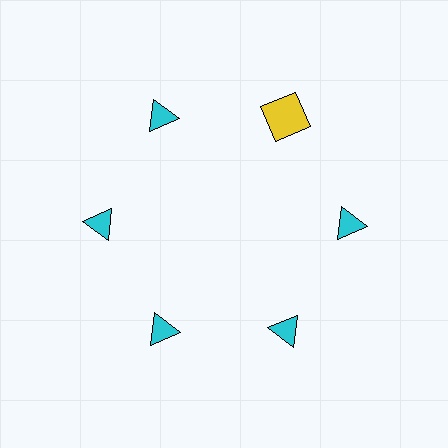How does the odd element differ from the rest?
It differs in both color (yellow instead of cyan) and shape (square instead of triangle).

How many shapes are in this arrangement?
There are 6 shapes arranged in a ring pattern.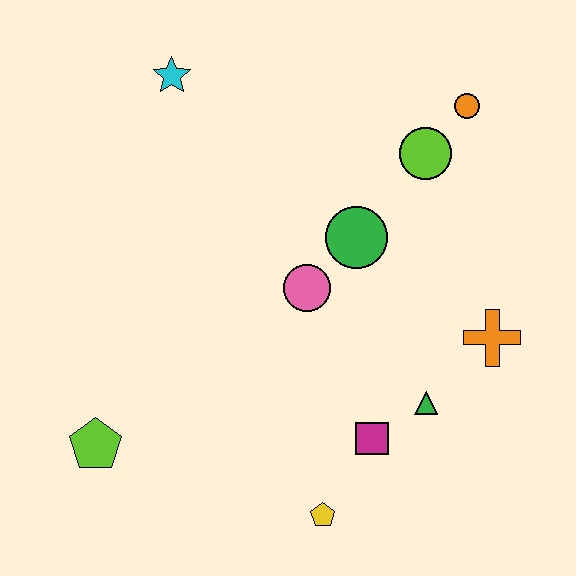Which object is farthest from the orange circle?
The lime pentagon is farthest from the orange circle.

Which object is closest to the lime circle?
The orange circle is closest to the lime circle.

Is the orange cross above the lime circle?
No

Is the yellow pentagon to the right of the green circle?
No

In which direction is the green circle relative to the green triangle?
The green circle is above the green triangle.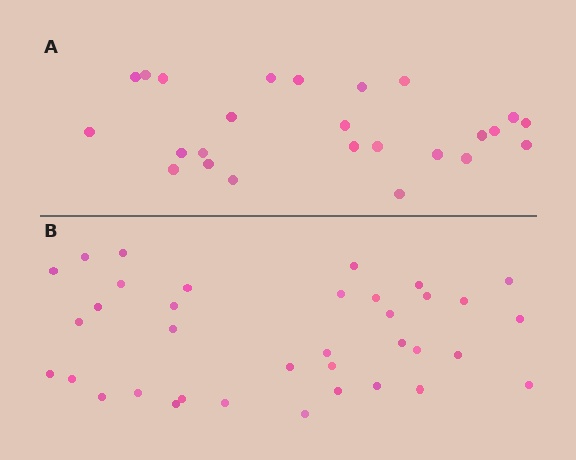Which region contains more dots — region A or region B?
Region B (the bottom region) has more dots.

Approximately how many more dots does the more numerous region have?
Region B has roughly 12 or so more dots than region A.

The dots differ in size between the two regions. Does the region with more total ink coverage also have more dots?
No. Region A has more total ink coverage because its dots are larger, but region B actually contains more individual dots. Total area can be misleading — the number of items is what matters here.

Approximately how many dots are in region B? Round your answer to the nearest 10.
About 40 dots. (The exact count is 36, which rounds to 40.)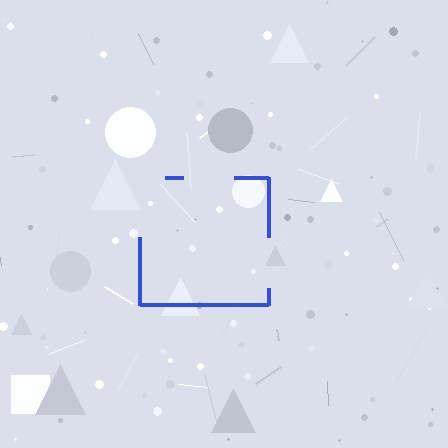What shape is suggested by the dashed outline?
The dashed outline suggests a square.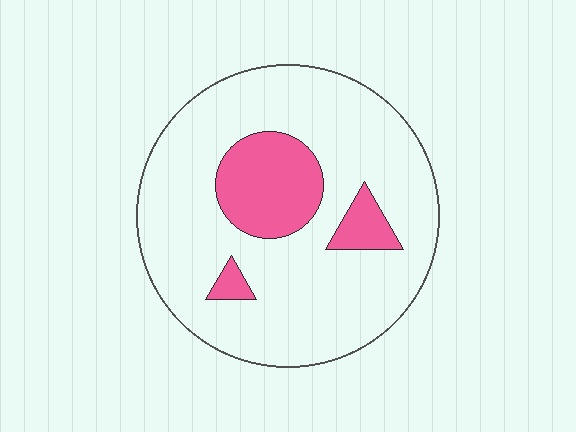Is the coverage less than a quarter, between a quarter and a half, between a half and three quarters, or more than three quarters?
Less than a quarter.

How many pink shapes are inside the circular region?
3.